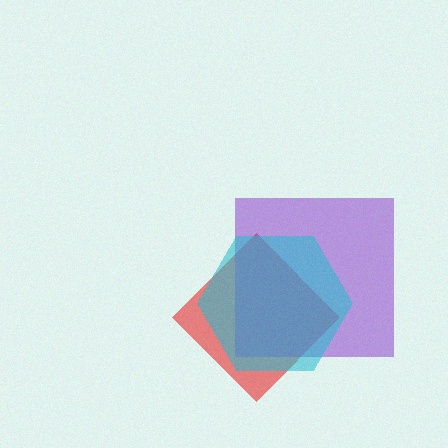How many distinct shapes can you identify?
There are 3 distinct shapes: a red diamond, a purple square, a cyan hexagon.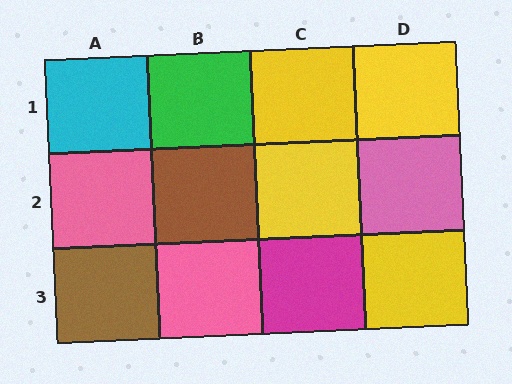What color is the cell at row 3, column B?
Pink.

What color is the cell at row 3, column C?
Magenta.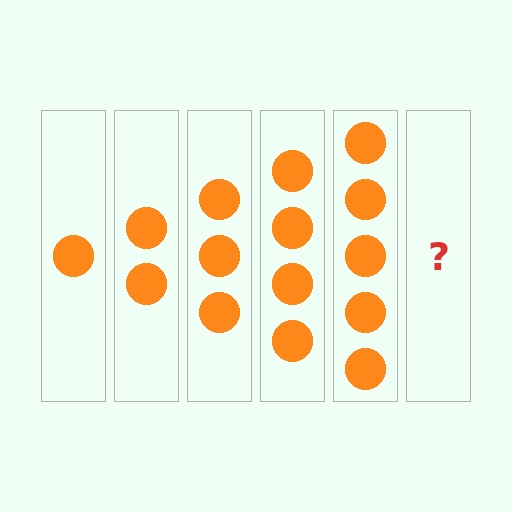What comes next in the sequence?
The next element should be 6 circles.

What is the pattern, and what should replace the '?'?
The pattern is that each step adds one more circle. The '?' should be 6 circles.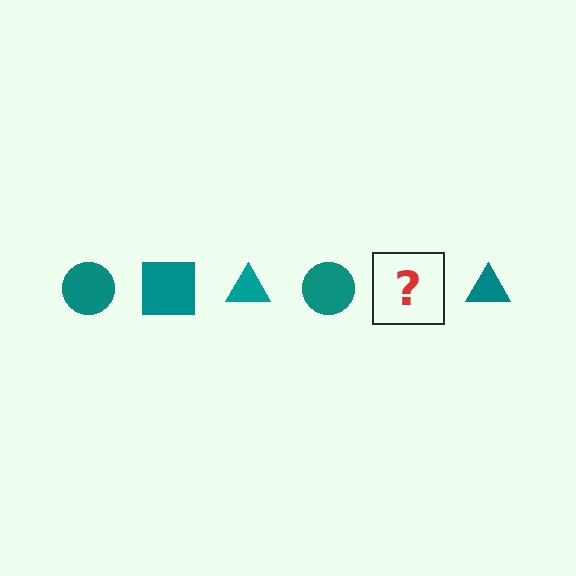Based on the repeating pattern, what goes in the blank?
The blank should be a teal square.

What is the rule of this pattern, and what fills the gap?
The rule is that the pattern cycles through circle, square, triangle shapes in teal. The gap should be filled with a teal square.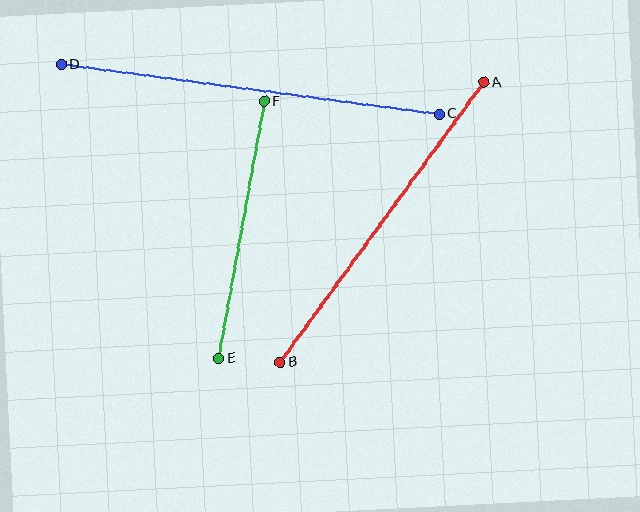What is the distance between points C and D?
The distance is approximately 381 pixels.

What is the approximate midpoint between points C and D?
The midpoint is at approximately (250, 89) pixels.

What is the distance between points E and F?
The distance is approximately 261 pixels.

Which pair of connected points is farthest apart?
Points C and D are farthest apart.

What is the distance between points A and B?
The distance is approximately 346 pixels.